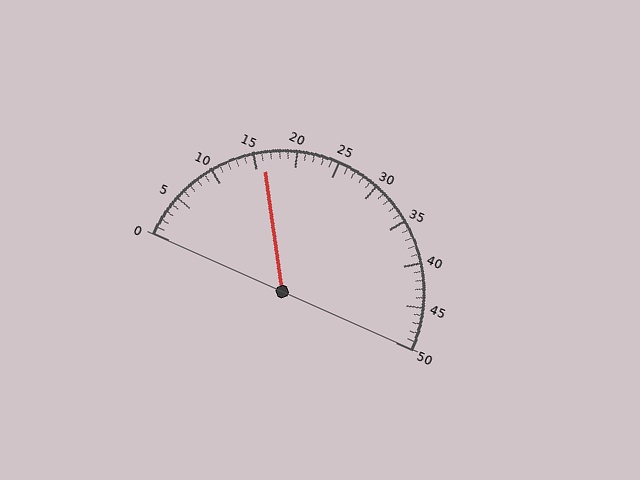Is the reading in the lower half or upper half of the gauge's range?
The reading is in the lower half of the range (0 to 50).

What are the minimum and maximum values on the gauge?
The gauge ranges from 0 to 50.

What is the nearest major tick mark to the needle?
The nearest major tick mark is 15.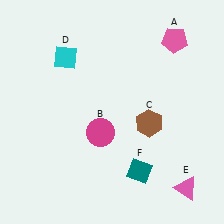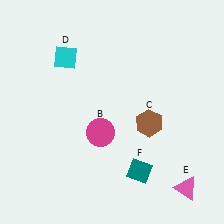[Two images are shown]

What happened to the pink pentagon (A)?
The pink pentagon (A) was removed in Image 2. It was in the top-right area of Image 1.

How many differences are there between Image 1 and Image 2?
There is 1 difference between the two images.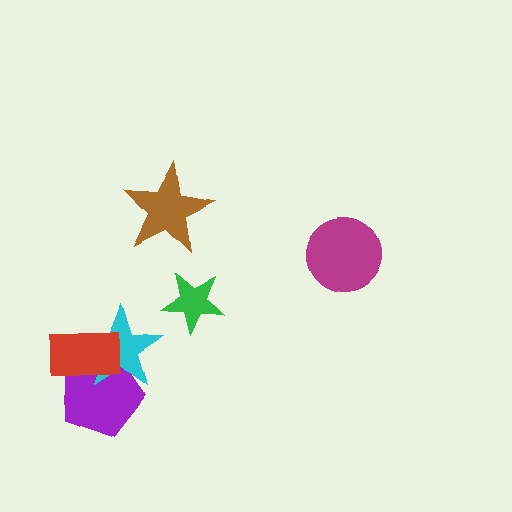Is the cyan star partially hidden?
Yes, it is partially covered by another shape.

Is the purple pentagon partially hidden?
Yes, it is partially covered by another shape.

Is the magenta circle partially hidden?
No, no other shape covers it.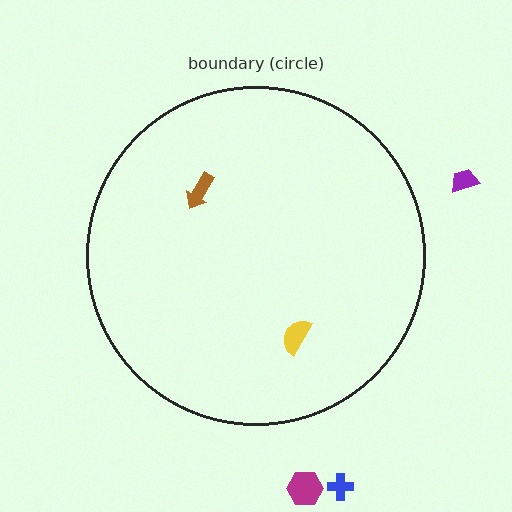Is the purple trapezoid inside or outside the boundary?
Outside.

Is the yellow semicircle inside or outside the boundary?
Inside.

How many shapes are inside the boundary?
2 inside, 3 outside.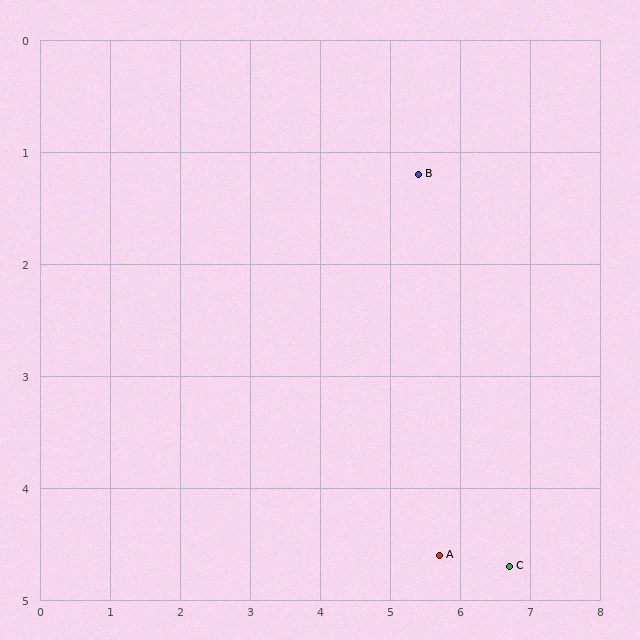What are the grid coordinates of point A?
Point A is at approximately (5.7, 4.6).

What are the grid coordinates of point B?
Point B is at approximately (5.4, 1.2).